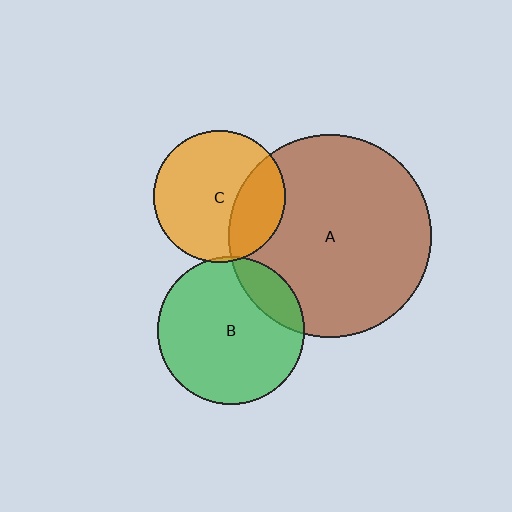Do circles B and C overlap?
Yes.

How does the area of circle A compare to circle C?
Approximately 2.4 times.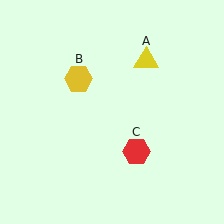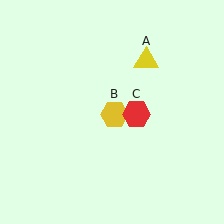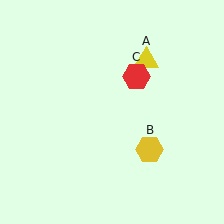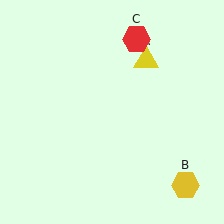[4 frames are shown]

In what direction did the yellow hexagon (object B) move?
The yellow hexagon (object B) moved down and to the right.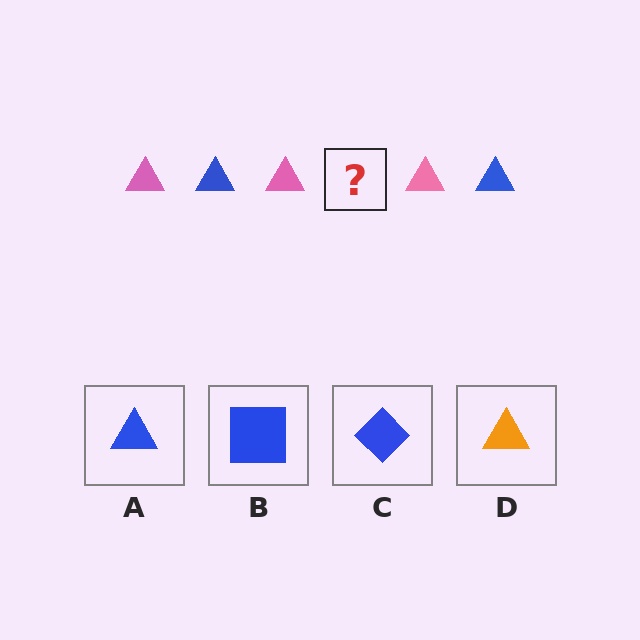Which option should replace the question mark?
Option A.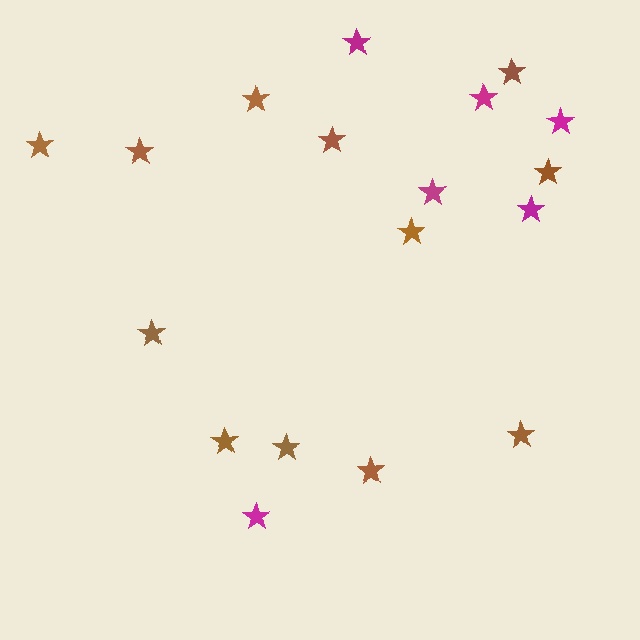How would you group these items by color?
There are 2 groups: one group of brown stars (12) and one group of magenta stars (6).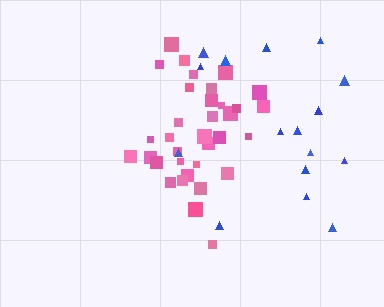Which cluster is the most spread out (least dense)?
Blue.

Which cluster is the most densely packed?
Pink.